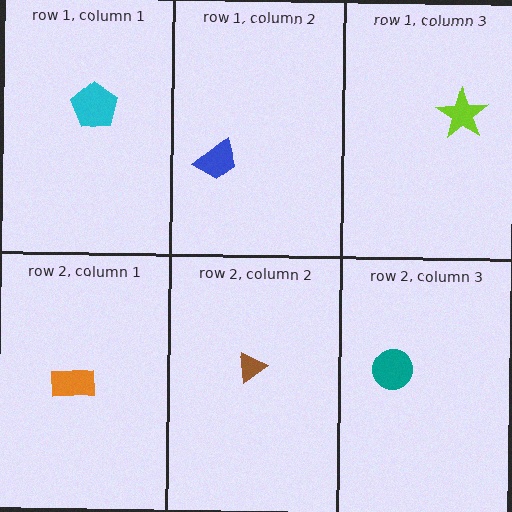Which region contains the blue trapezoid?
The row 1, column 2 region.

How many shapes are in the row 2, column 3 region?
1.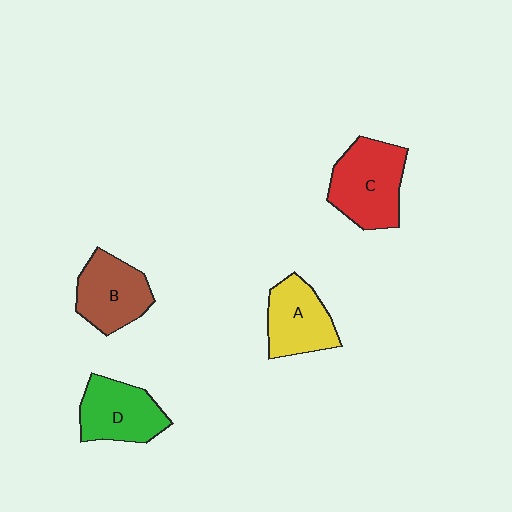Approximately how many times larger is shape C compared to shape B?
Approximately 1.2 times.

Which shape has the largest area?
Shape C (red).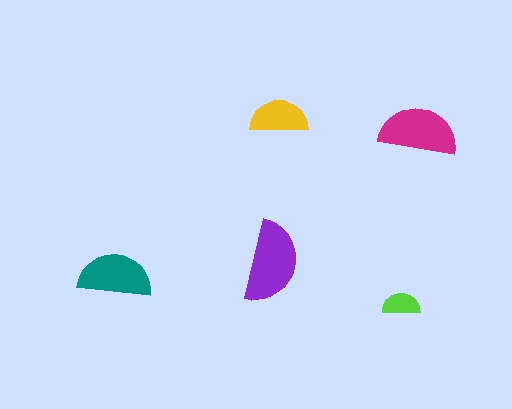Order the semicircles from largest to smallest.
the purple one, the magenta one, the teal one, the yellow one, the lime one.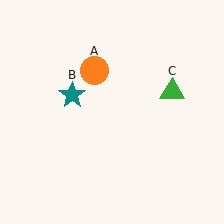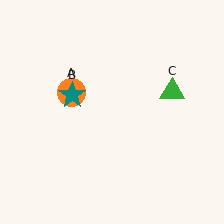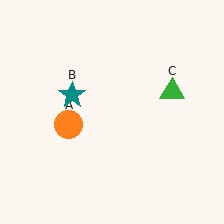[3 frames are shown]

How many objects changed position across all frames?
1 object changed position: orange circle (object A).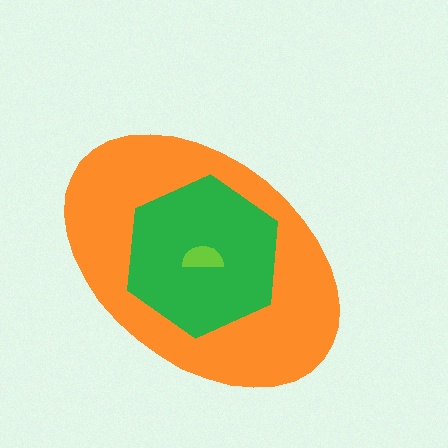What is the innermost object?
The lime semicircle.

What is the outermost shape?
The orange ellipse.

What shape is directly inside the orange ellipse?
The green hexagon.